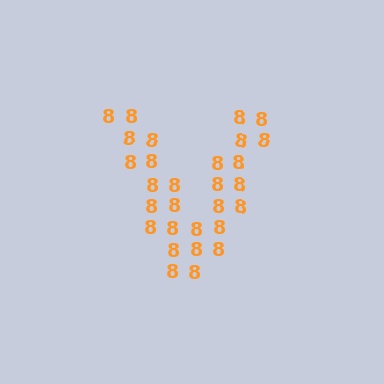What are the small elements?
The small elements are digit 8's.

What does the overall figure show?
The overall figure shows the letter V.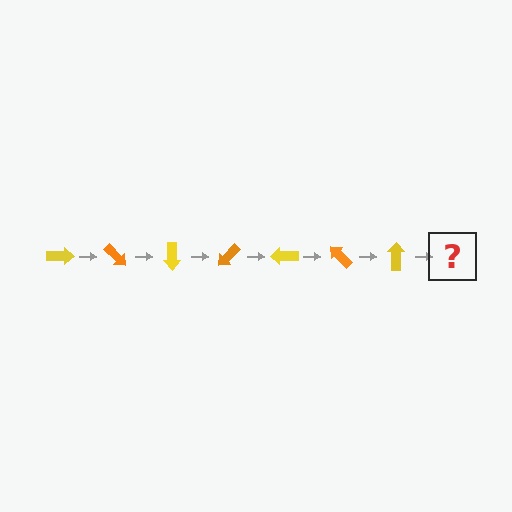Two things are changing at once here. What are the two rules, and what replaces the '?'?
The two rules are that it rotates 45 degrees each step and the color cycles through yellow and orange. The '?' should be an orange arrow, rotated 315 degrees from the start.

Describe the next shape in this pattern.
It should be an orange arrow, rotated 315 degrees from the start.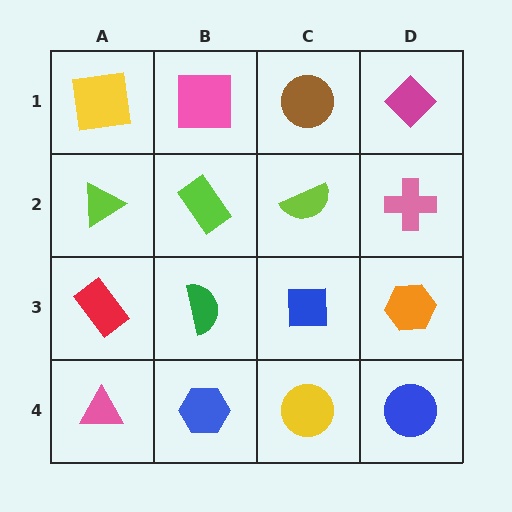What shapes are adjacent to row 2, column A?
A yellow square (row 1, column A), a red rectangle (row 3, column A), a lime rectangle (row 2, column B).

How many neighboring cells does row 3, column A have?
3.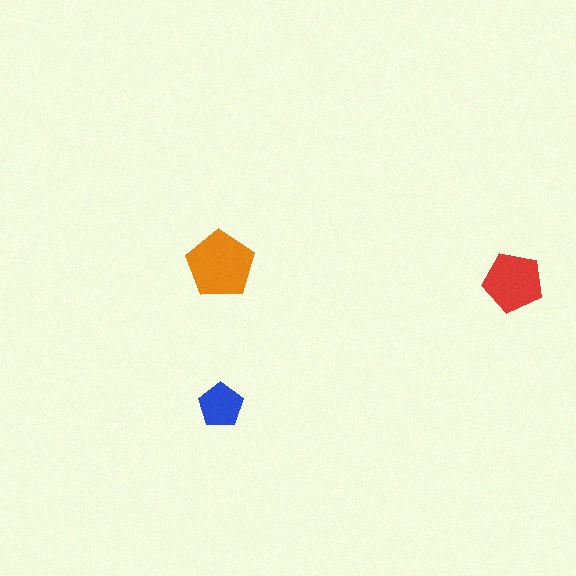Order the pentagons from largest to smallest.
the orange one, the red one, the blue one.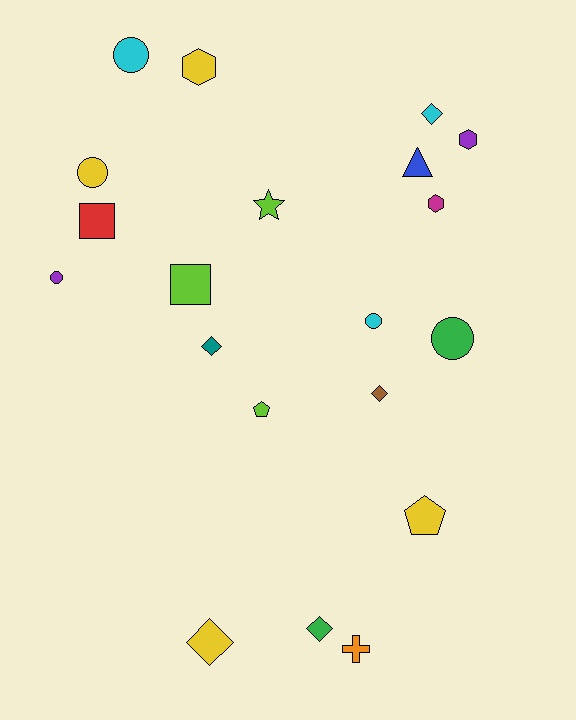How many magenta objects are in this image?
There is 1 magenta object.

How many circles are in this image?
There are 5 circles.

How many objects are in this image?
There are 20 objects.